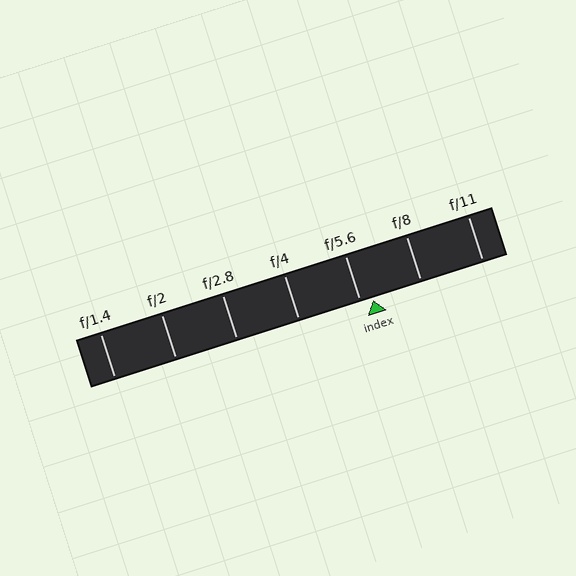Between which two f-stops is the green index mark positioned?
The index mark is between f/5.6 and f/8.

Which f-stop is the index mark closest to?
The index mark is closest to f/5.6.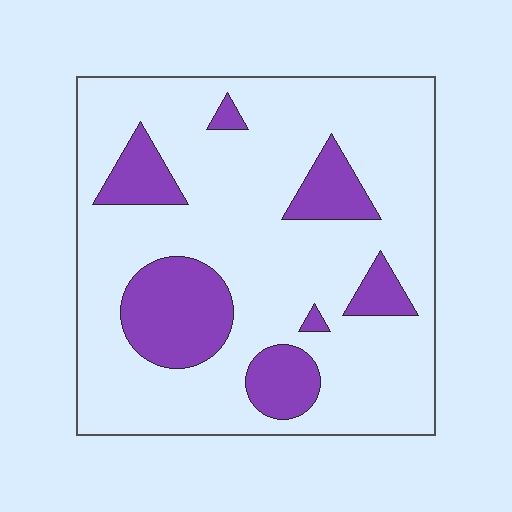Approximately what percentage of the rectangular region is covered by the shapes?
Approximately 20%.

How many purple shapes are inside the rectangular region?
7.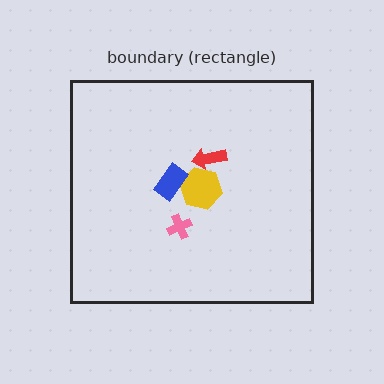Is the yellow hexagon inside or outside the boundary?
Inside.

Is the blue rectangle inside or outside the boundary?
Inside.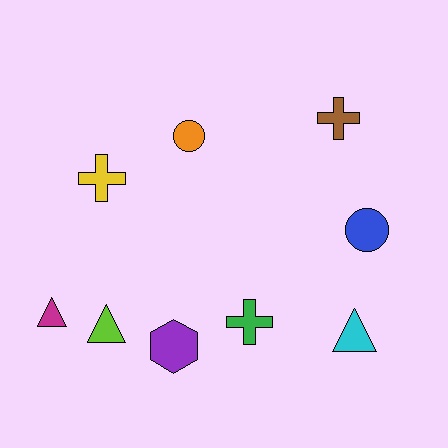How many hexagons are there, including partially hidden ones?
There is 1 hexagon.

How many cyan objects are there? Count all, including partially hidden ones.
There is 1 cyan object.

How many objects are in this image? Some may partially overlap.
There are 9 objects.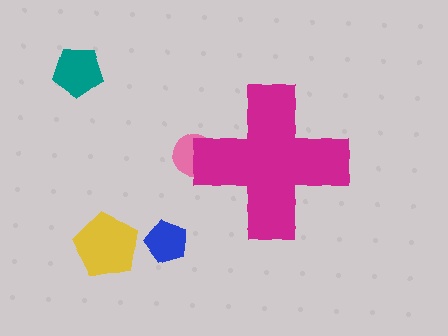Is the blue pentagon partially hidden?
No, the blue pentagon is fully visible.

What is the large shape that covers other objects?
A magenta cross.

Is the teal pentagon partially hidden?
No, the teal pentagon is fully visible.